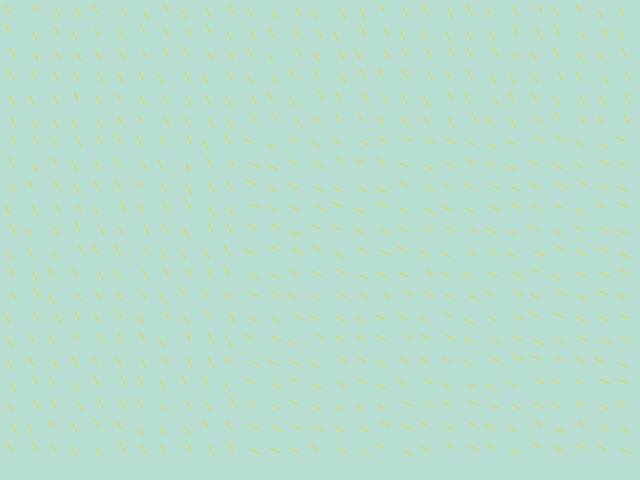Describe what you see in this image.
The image is filled with small yellow line segments. A rectangle region in the image has lines oriented differently from the surrounding lines, creating a visible texture boundary.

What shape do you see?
I see a rectangle.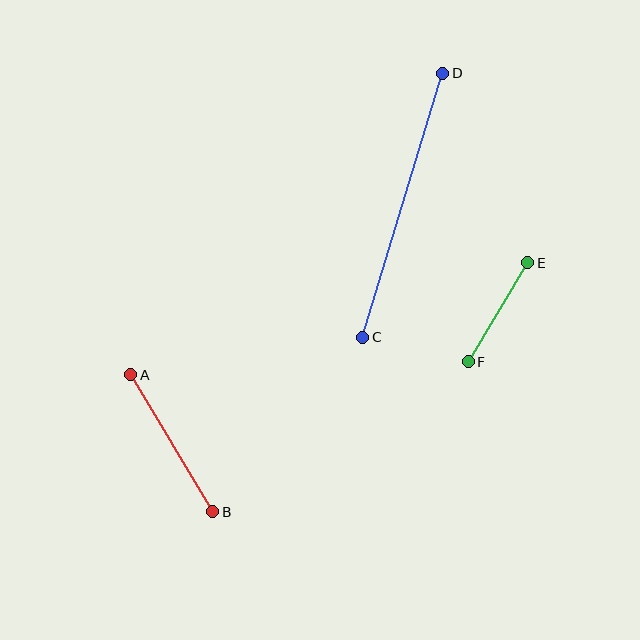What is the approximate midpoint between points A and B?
The midpoint is at approximately (172, 443) pixels.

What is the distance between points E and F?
The distance is approximately 115 pixels.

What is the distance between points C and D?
The distance is approximately 276 pixels.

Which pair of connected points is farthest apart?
Points C and D are farthest apart.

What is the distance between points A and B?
The distance is approximately 160 pixels.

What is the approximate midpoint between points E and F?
The midpoint is at approximately (498, 312) pixels.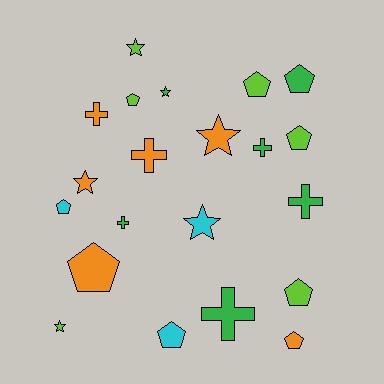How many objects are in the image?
There are 21 objects.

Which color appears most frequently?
Lime, with 6 objects.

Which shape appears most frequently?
Pentagon, with 9 objects.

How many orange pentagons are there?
There are 2 orange pentagons.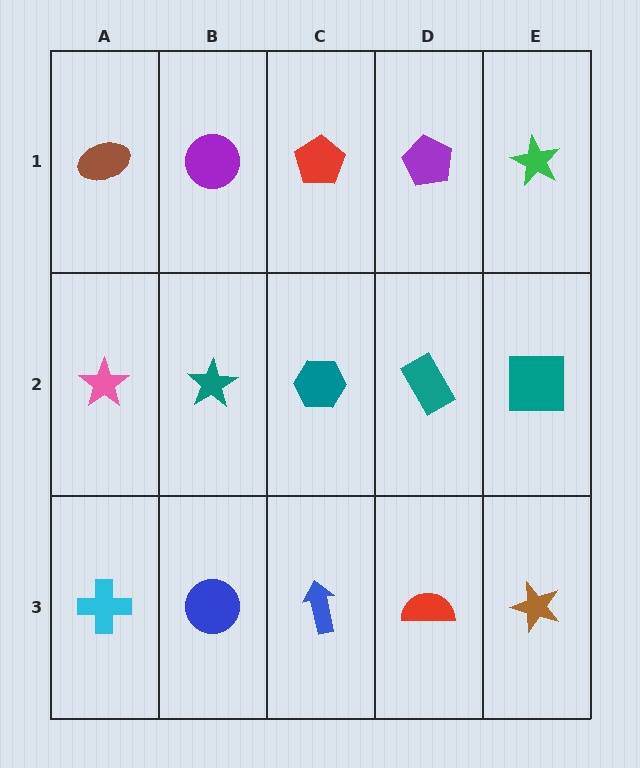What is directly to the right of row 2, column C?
A teal rectangle.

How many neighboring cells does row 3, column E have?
2.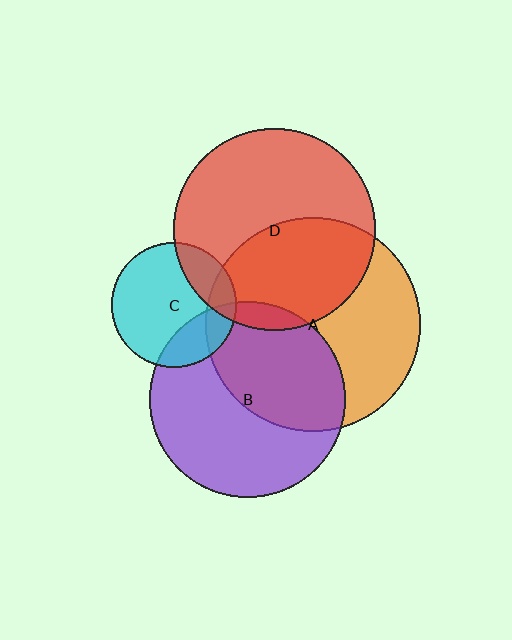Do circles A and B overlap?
Yes.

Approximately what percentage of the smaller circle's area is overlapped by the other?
Approximately 45%.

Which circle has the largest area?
Circle A (orange).